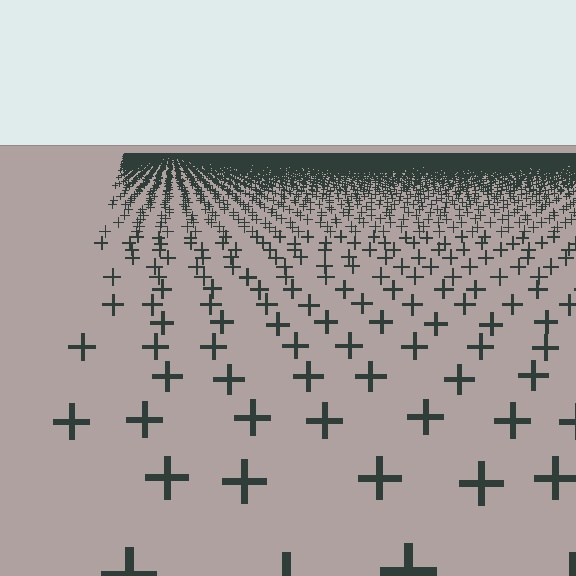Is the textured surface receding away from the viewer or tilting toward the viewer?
The surface is receding away from the viewer. Texture elements get smaller and denser toward the top.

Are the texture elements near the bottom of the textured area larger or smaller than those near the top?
Larger. Near the bottom, elements are closer to the viewer and appear at a bigger on-screen size.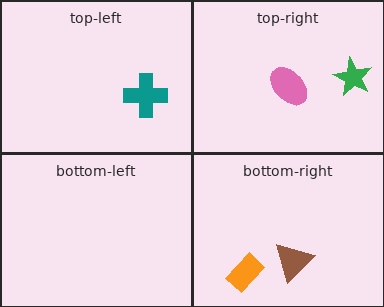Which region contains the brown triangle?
The bottom-right region.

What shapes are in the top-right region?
The pink ellipse, the green star.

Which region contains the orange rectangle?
The bottom-right region.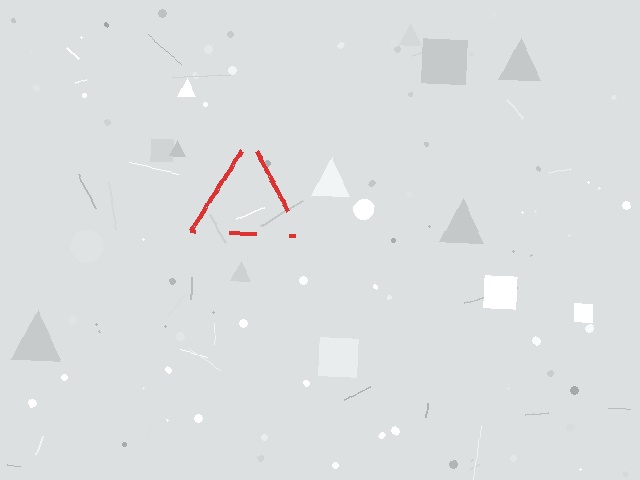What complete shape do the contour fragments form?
The contour fragments form a triangle.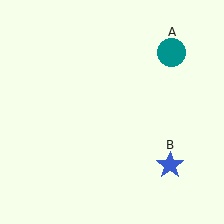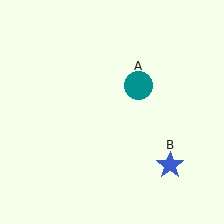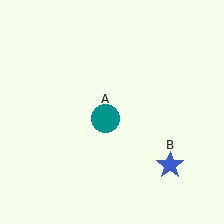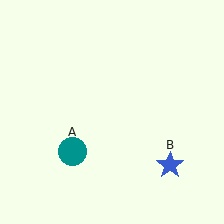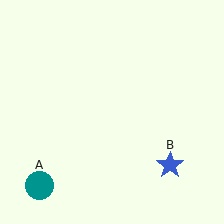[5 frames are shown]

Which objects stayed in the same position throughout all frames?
Blue star (object B) remained stationary.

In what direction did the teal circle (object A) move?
The teal circle (object A) moved down and to the left.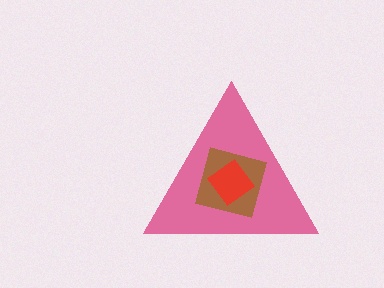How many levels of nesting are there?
3.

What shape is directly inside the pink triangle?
The brown square.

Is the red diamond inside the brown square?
Yes.